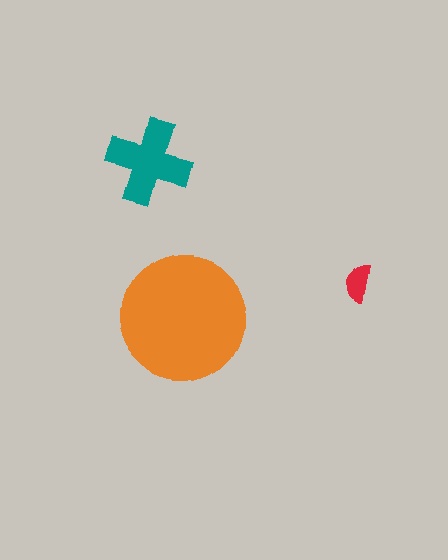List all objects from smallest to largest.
The red semicircle, the teal cross, the orange circle.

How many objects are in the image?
There are 3 objects in the image.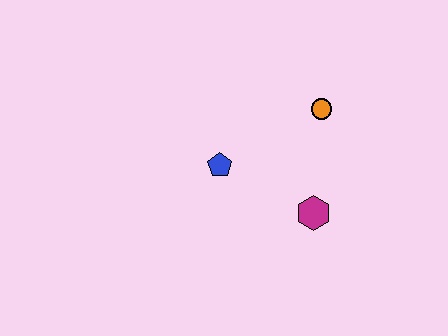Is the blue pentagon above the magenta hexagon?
Yes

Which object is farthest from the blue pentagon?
The orange circle is farthest from the blue pentagon.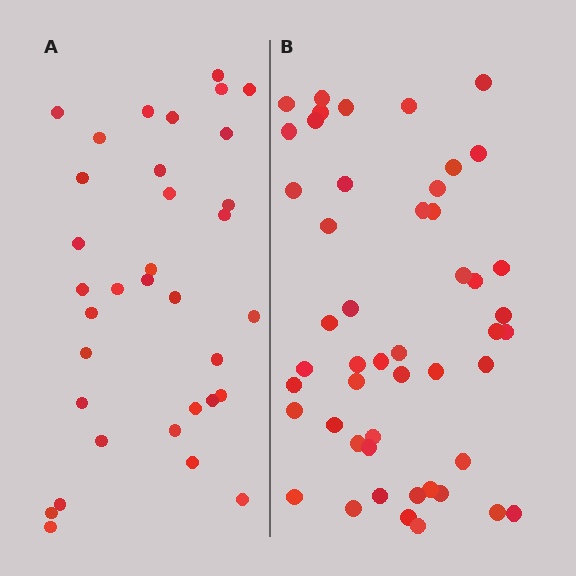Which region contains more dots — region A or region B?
Region B (the right region) has more dots.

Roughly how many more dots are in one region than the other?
Region B has approximately 15 more dots than region A.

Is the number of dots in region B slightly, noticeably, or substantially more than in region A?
Region B has noticeably more, but not dramatically so. The ratio is roughly 1.4 to 1.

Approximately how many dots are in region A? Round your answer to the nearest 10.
About 30 dots. (The exact count is 34, which rounds to 30.)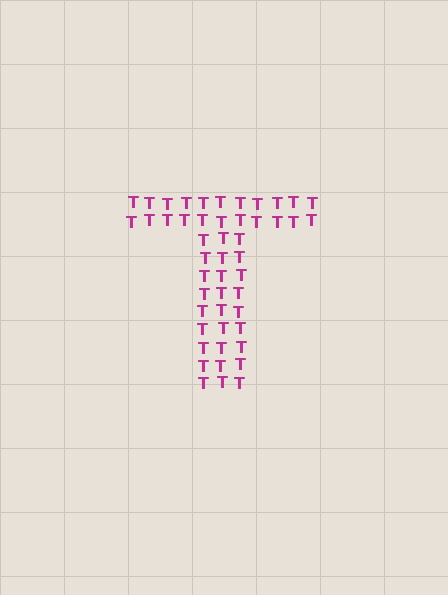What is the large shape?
The large shape is the letter T.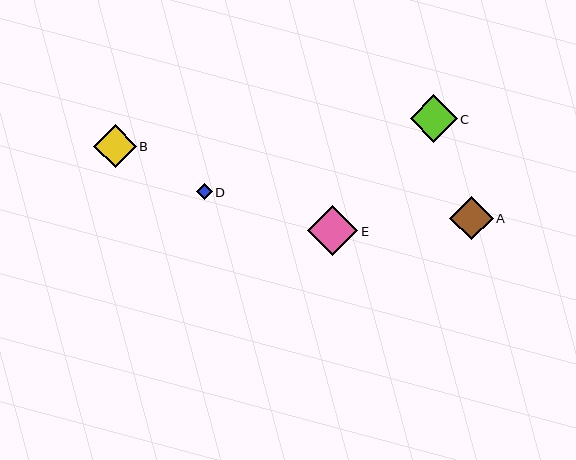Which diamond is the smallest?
Diamond D is the smallest with a size of approximately 16 pixels.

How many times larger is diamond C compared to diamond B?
Diamond C is approximately 1.1 times the size of diamond B.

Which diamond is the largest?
Diamond E is the largest with a size of approximately 50 pixels.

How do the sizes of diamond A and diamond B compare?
Diamond A and diamond B are approximately the same size.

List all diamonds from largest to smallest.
From largest to smallest: E, C, A, B, D.